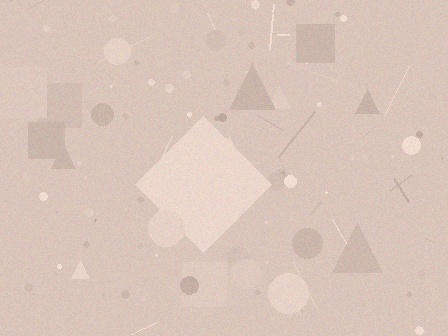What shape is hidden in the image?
A diamond is hidden in the image.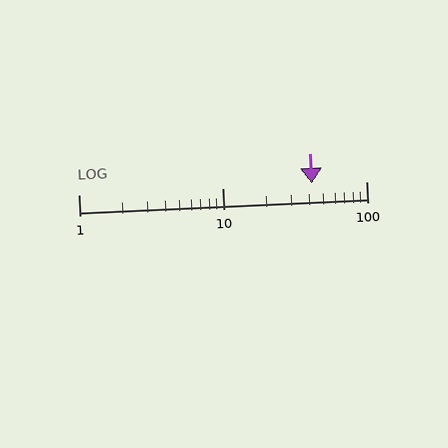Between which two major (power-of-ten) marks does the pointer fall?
The pointer is between 10 and 100.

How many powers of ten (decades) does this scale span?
The scale spans 2 decades, from 1 to 100.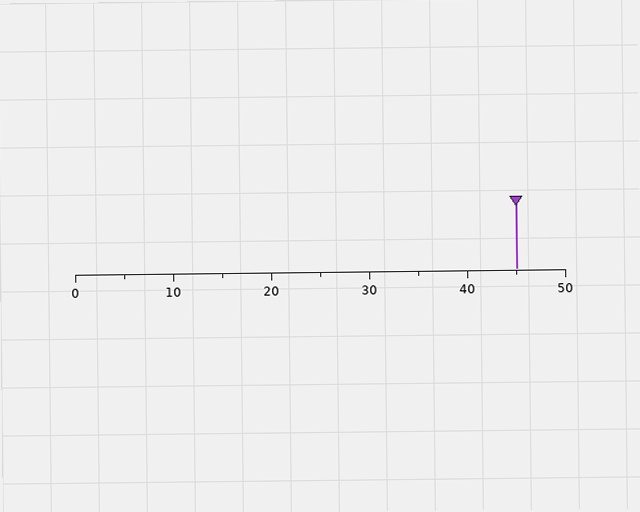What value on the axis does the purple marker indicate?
The marker indicates approximately 45.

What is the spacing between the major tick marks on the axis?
The major ticks are spaced 10 apart.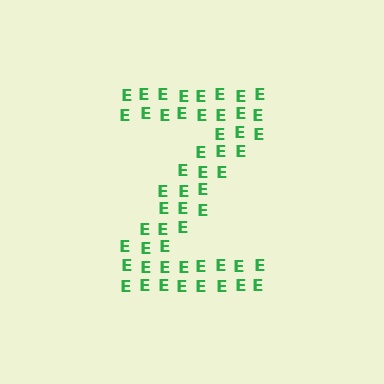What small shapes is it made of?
It is made of small letter E's.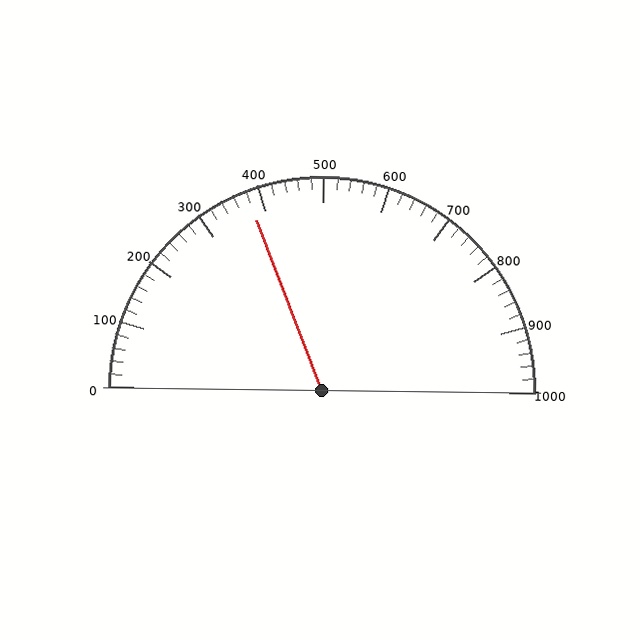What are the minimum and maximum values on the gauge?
The gauge ranges from 0 to 1000.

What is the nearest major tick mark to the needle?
The nearest major tick mark is 400.